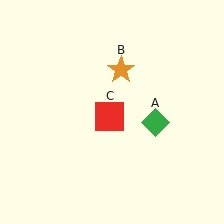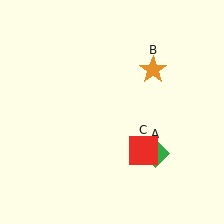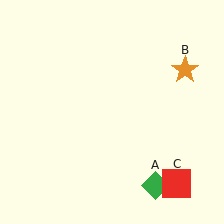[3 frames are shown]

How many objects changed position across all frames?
3 objects changed position: green diamond (object A), orange star (object B), red square (object C).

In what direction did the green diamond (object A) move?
The green diamond (object A) moved down.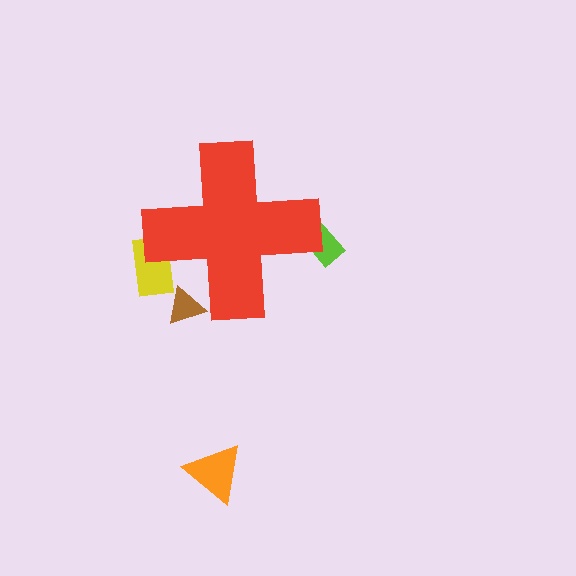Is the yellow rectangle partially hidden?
Yes, the yellow rectangle is partially hidden behind the red cross.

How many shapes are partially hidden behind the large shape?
3 shapes are partially hidden.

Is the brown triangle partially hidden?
Yes, the brown triangle is partially hidden behind the red cross.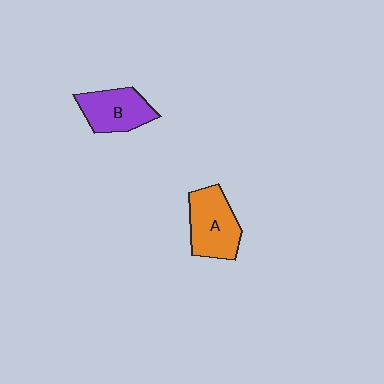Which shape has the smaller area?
Shape B (purple).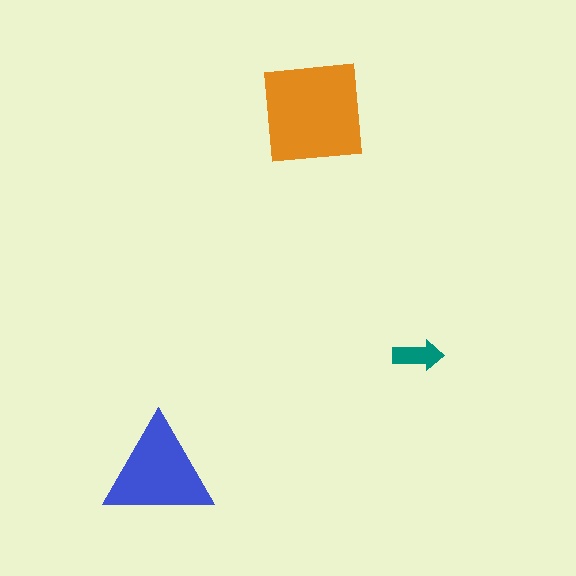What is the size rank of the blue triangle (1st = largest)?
2nd.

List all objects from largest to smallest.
The orange square, the blue triangle, the teal arrow.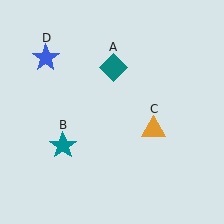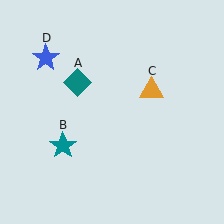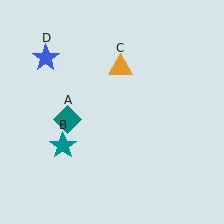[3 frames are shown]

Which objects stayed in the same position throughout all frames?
Teal star (object B) and blue star (object D) remained stationary.